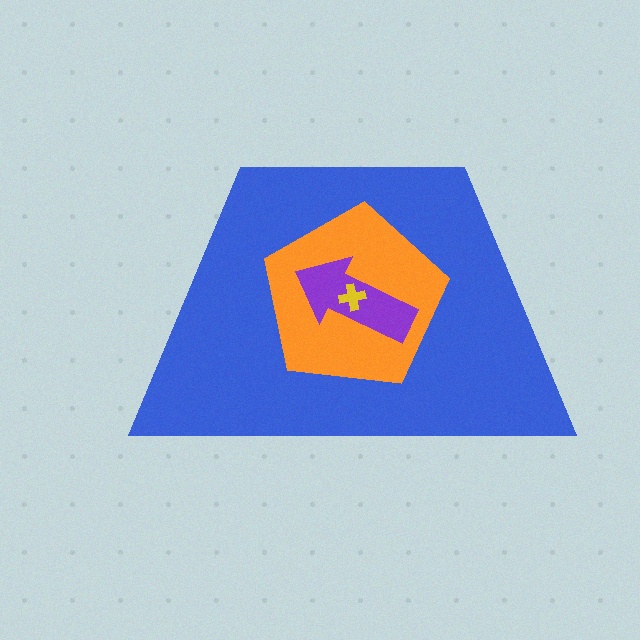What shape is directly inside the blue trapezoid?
The orange pentagon.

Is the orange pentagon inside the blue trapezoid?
Yes.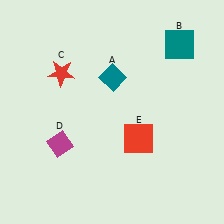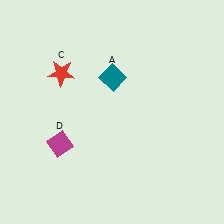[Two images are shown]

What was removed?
The teal square (B), the red square (E) were removed in Image 2.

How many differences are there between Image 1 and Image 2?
There are 2 differences between the two images.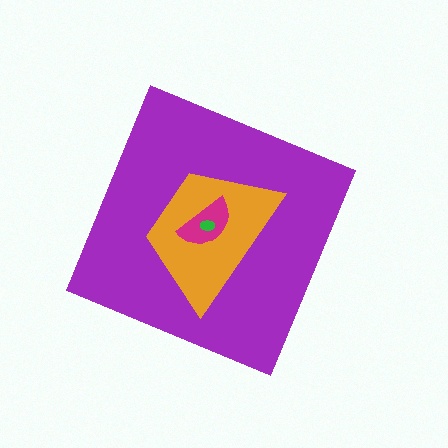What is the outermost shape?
The purple diamond.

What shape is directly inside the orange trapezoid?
The magenta semicircle.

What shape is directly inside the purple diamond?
The orange trapezoid.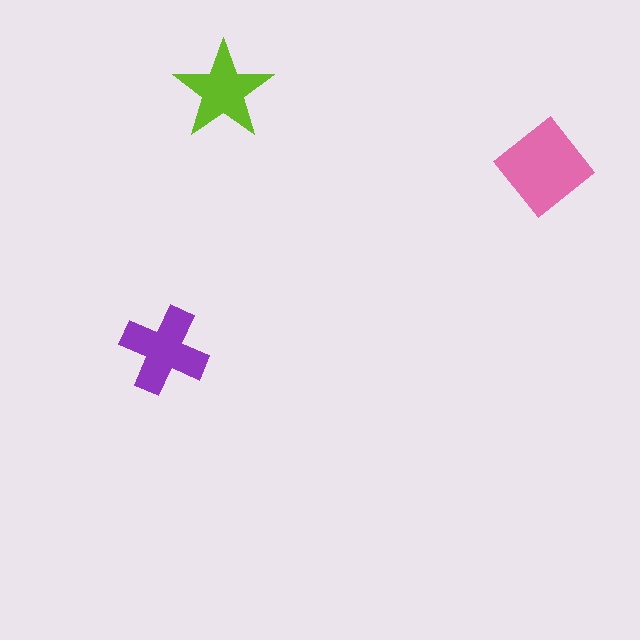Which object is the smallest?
The lime star.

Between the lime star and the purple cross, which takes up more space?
The purple cross.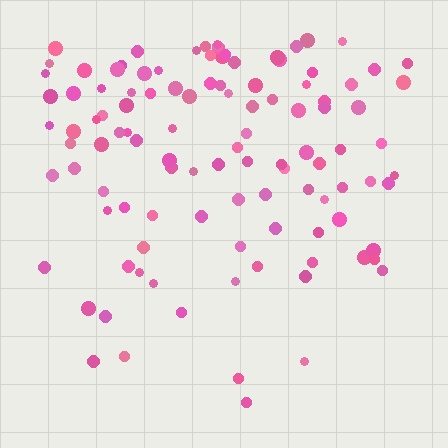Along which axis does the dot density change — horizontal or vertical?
Vertical.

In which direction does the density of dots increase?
From bottom to top, with the top side densest.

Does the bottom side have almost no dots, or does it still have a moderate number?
Still a moderate number, just noticeably fewer than the top.